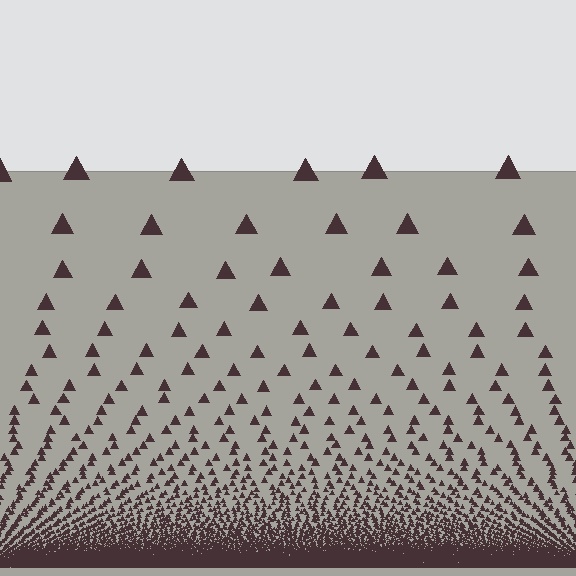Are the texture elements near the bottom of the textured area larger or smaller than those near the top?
Smaller. The gradient is inverted — elements near the bottom are smaller and denser.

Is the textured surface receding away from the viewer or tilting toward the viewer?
The surface appears to tilt toward the viewer. Texture elements get larger and sparser toward the top.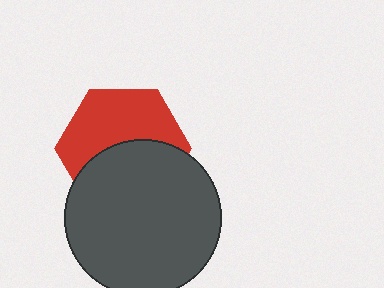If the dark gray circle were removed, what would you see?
You would see the complete red hexagon.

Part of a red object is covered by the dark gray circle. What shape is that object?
It is a hexagon.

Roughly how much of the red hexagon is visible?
About half of it is visible (roughly 52%).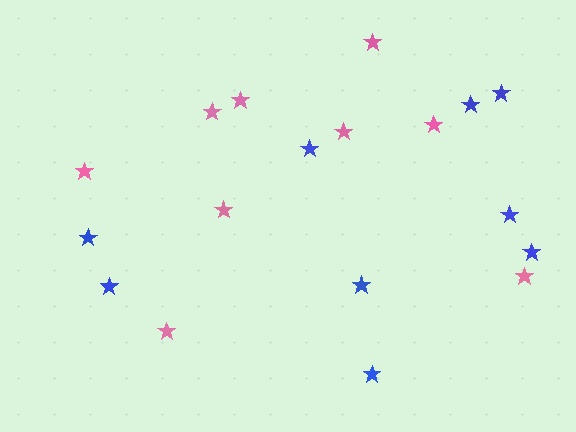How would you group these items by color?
There are 2 groups: one group of pink stars (9) and one group of blue stars (9).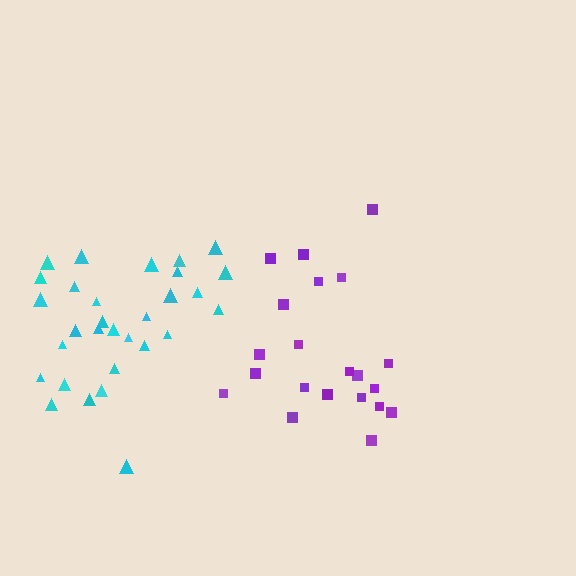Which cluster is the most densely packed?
Purple.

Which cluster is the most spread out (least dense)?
Cyan.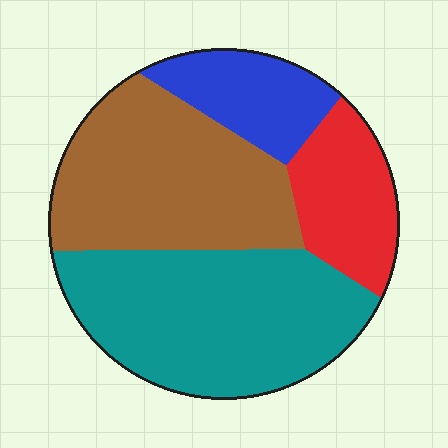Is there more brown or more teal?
Teal.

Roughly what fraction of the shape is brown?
Brown covers 33% of the shape.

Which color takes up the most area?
Teal, at roughly 40%.